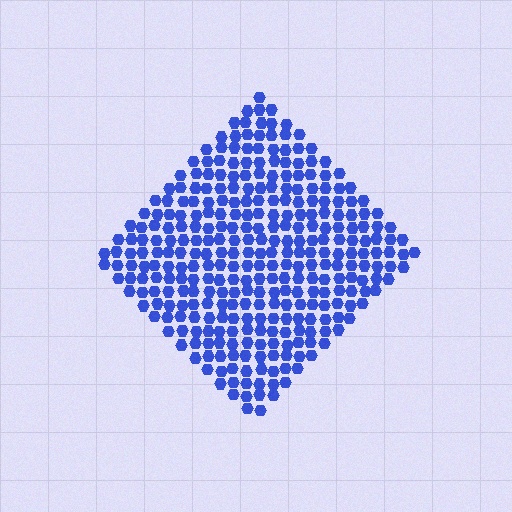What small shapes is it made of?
It is made of small hexagons.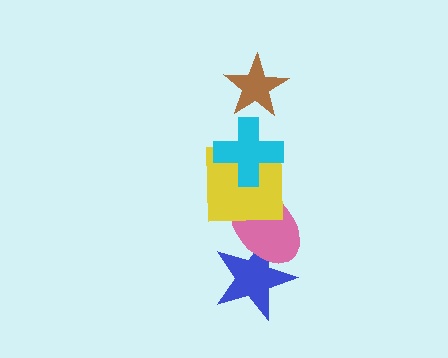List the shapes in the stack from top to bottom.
From top to bottom: the brown star, the cyan cross, the yellow square, the pink ellipse, the blue star.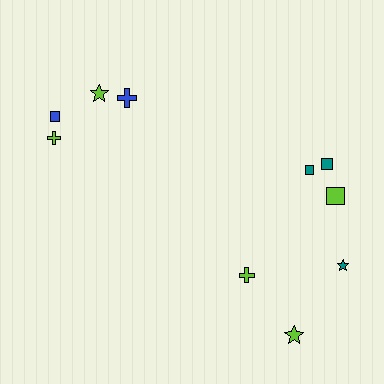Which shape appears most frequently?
Square, with 4 objects.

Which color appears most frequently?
Lime, with 5 objects.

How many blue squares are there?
There is 1 blue square.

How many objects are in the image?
There are 10 objects.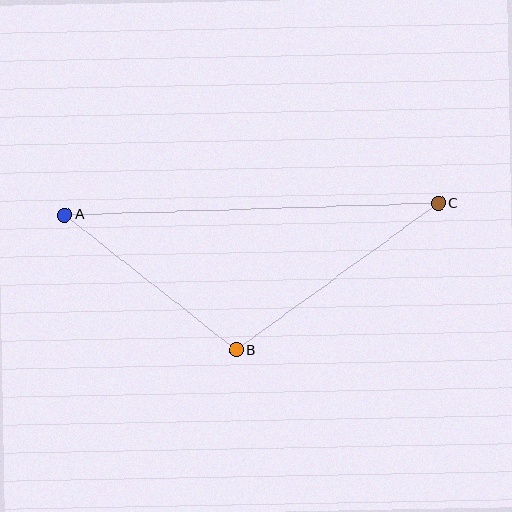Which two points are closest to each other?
Points A and B are closest to each other.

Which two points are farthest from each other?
Points A and C are farthest from each other.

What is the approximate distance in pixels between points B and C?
The distance between B and C is approximately 250 pixels.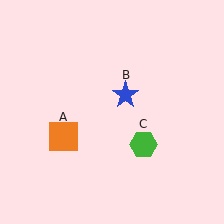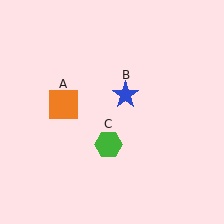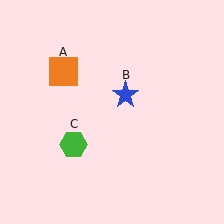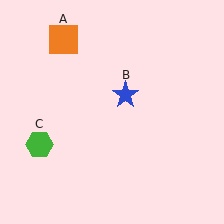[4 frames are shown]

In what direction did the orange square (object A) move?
The orange square (object A) moved up.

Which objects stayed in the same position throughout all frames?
Blue star (object B) remained stationary.